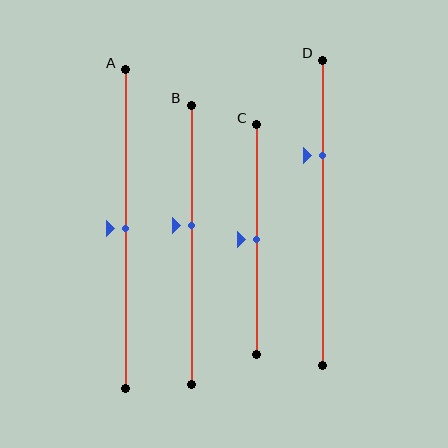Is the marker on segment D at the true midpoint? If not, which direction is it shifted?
No, the marker on segment D is shifted upward by about 19% of the segment length.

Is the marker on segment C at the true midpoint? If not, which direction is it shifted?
Yes, the marker on segment C is at the true midpoint.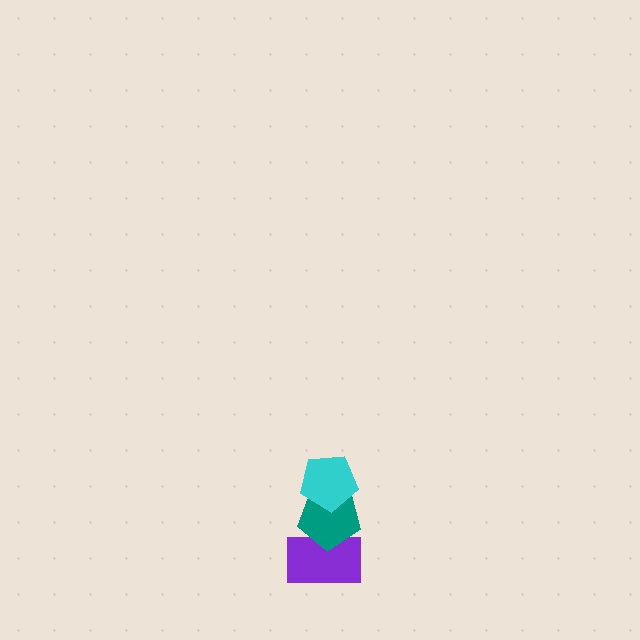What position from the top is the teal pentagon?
The teal pentagon is 2nd from the top.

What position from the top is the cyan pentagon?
The cyan pentagon is 1st from the top.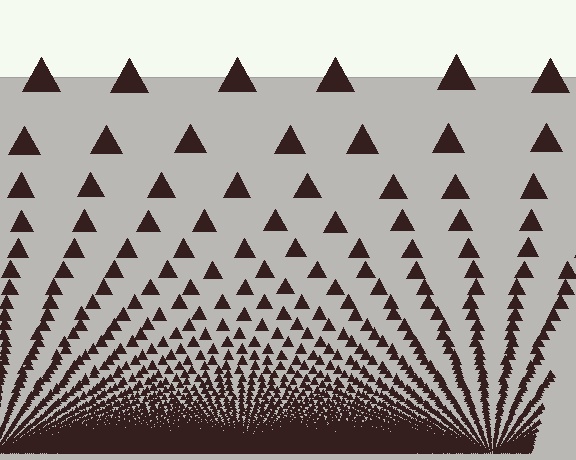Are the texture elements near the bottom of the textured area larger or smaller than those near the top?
Smaller. The gradient is inverted — elements near the bottom are smaller and denser.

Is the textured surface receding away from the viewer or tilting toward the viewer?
The surface appears to tilt toward the viewer. Texture elements get larger and sparser toward the top.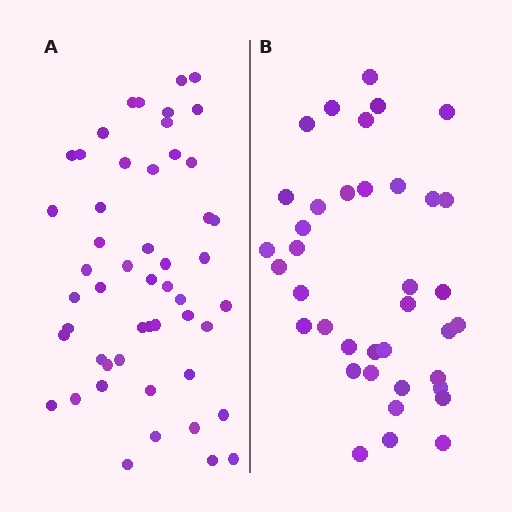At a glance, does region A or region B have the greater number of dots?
Region A (the left region) has more dots.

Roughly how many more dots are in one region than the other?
Region A has approximately 15 more dots than region B.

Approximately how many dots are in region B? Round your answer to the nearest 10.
About 40 dots. (The exact count is 38, which rounds to 40.)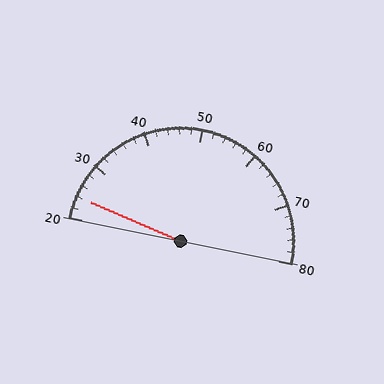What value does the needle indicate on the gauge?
The needle indicates approximately 24.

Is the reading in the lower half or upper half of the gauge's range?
The reading is in the lower half of the range (20 to 80).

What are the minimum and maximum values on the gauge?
The gauge ranges from 20 to 80.